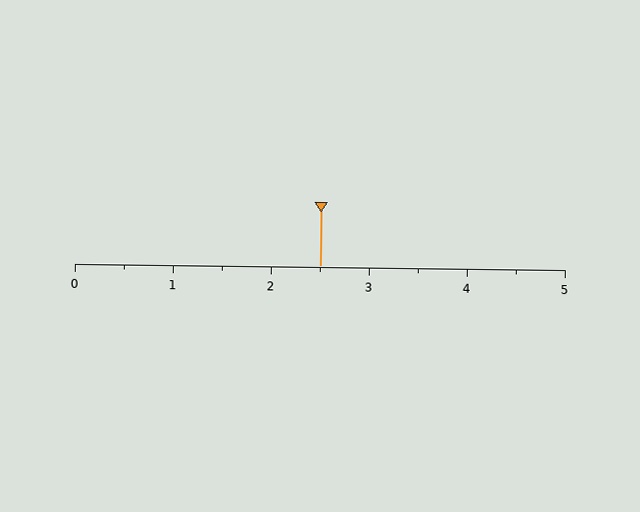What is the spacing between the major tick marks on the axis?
The major ticks are spaced 1 apart.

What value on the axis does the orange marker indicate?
The marker indicates approximately 2.5.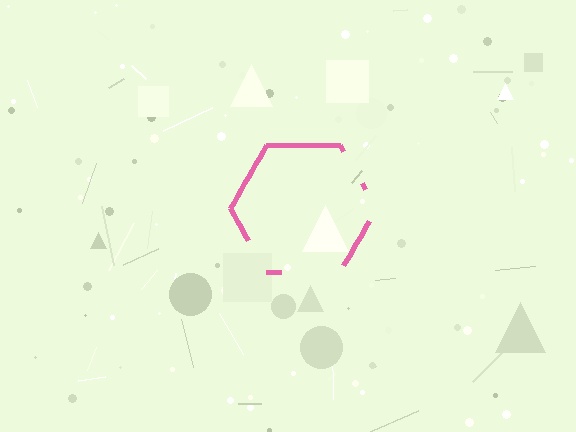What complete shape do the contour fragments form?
The contour fragments form a hexagon.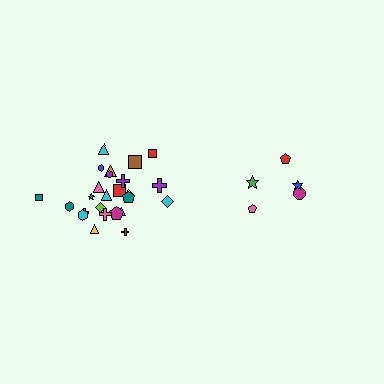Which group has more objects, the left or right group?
The left group.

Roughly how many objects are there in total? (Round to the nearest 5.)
Roughly 30 objects in total.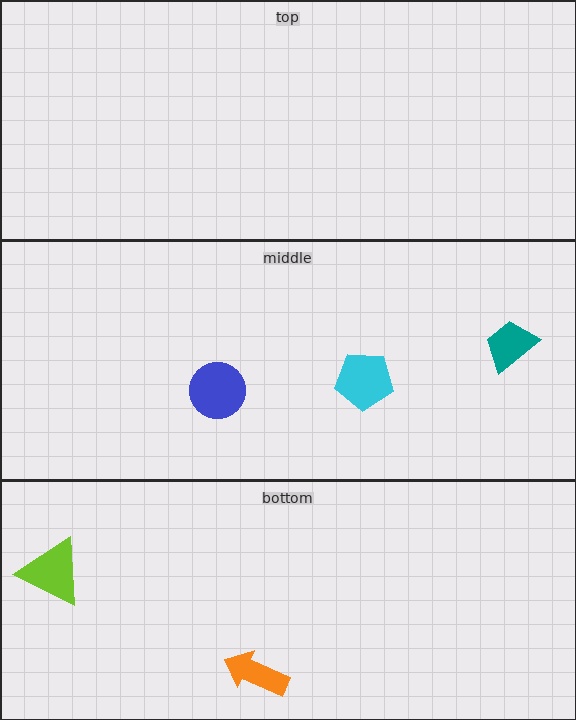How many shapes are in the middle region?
3.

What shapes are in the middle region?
The cyan pentagon, the blue circle, the teal trapezoid.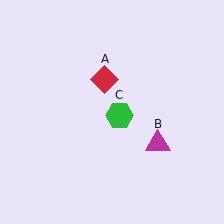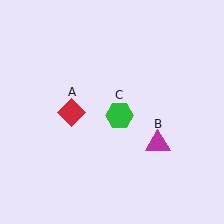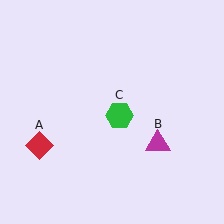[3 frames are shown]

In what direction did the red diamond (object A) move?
The red diamond (object A) moved down and to the left.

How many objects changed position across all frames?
1 object changed position: red diamond (object A).